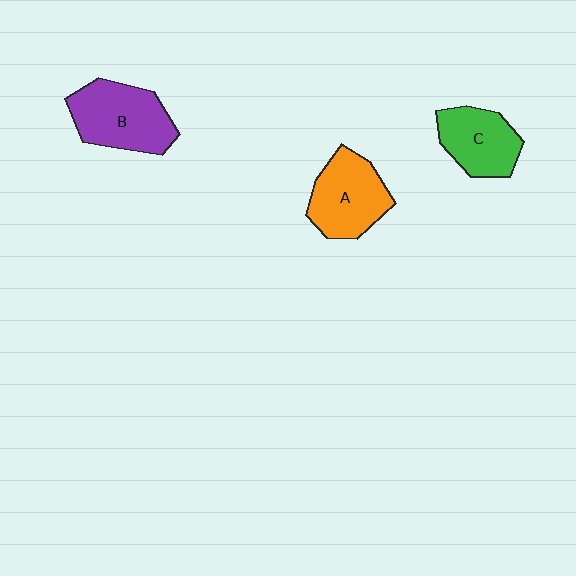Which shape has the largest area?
Shape B (purple).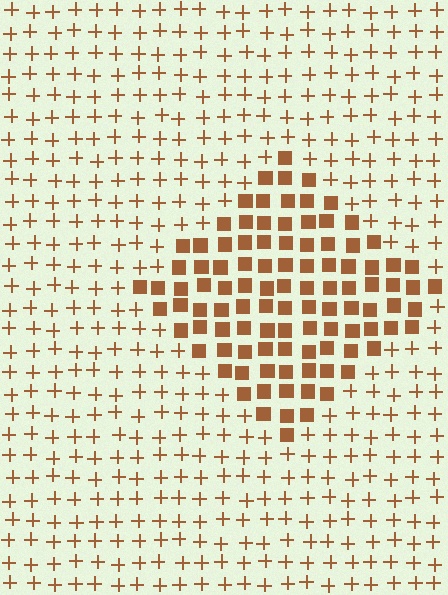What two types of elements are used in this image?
The image uses squares inside the diamond region and plus signs outside it.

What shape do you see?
I see a diamond.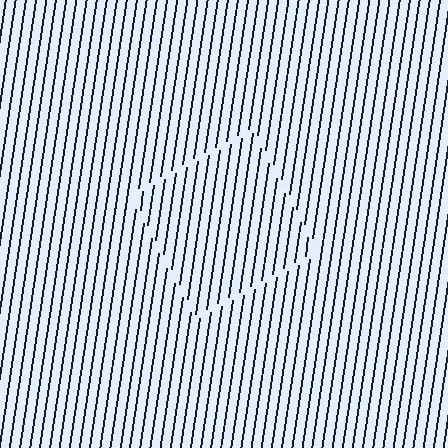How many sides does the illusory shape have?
4 sides — the line-ends trace a square.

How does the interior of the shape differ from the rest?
The interior of the shape contains the same grating, shifted by half a period — the contour is defined by the phase discontinuity where line-ends from the inner and outer gratings abut.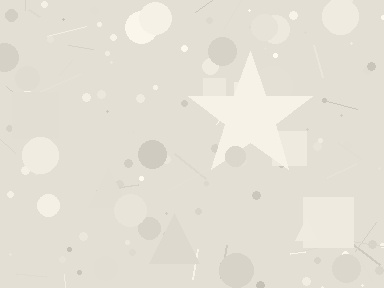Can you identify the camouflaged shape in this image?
The camouflaged shape is a star.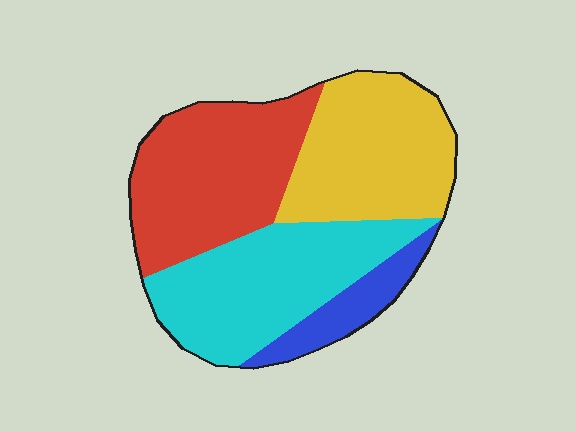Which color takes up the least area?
Blue, at roughly 10%.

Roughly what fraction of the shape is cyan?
Cyan takes up about one third (1/3) of the shape.